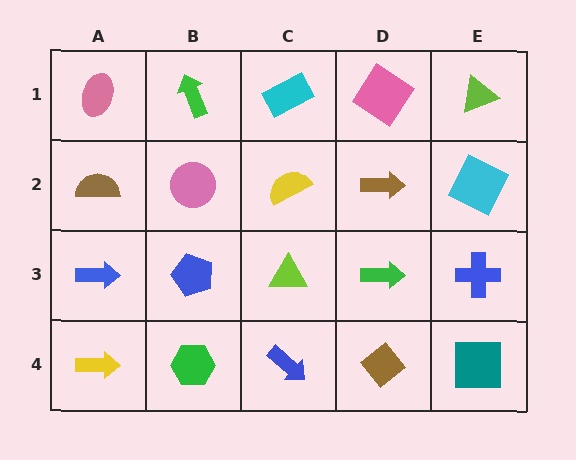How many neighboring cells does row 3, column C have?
4.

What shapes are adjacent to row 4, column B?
A blue pentagon (row 3, column B), a yellow arrow (row 4, column A), a blue arrow (row 4, column C).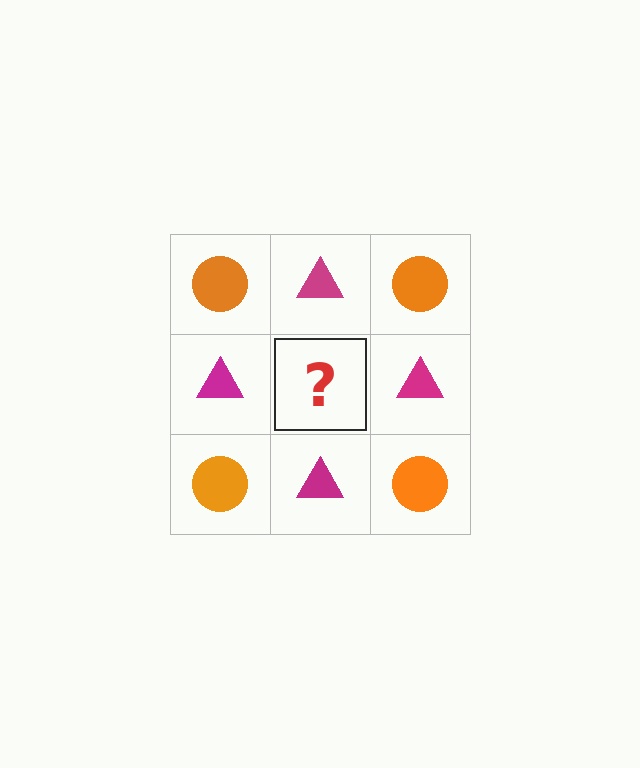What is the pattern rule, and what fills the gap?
The rule is that it alternates orange circle and magenta triangle in a checkerboard pattern. The gap should be filled with an orange circle.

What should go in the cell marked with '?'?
The missing cell should contain an orange circle.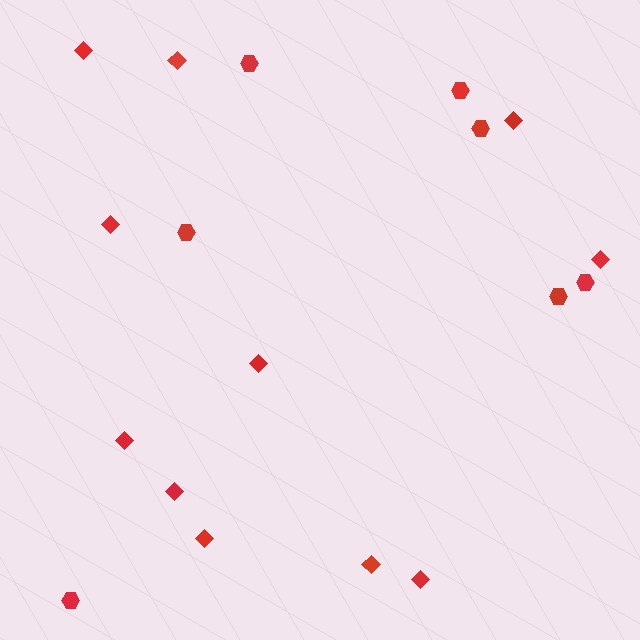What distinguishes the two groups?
There are 2 groups: one group of hexagons (7) and one group of diamonds (11).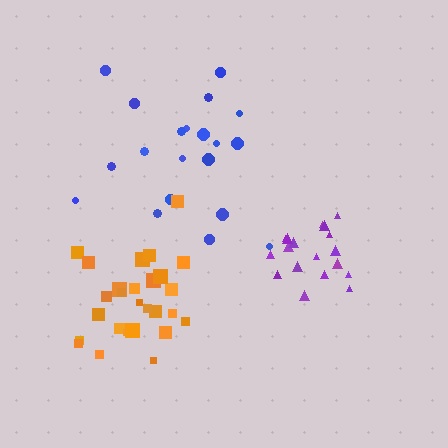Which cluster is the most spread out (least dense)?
Blue.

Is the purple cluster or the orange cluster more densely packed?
Purple.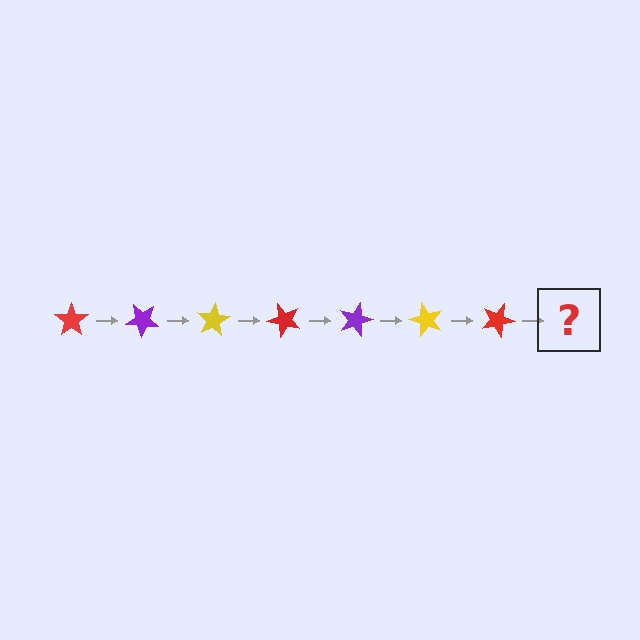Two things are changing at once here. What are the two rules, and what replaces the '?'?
The two rules are that it rotates 40 degrees each step and the color cycles through red, purple, and yellow. The '?' should be a purple star, rotated 280 degrees from the start.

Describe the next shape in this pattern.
It should be a purple star, rotated 280 degrees from the start.